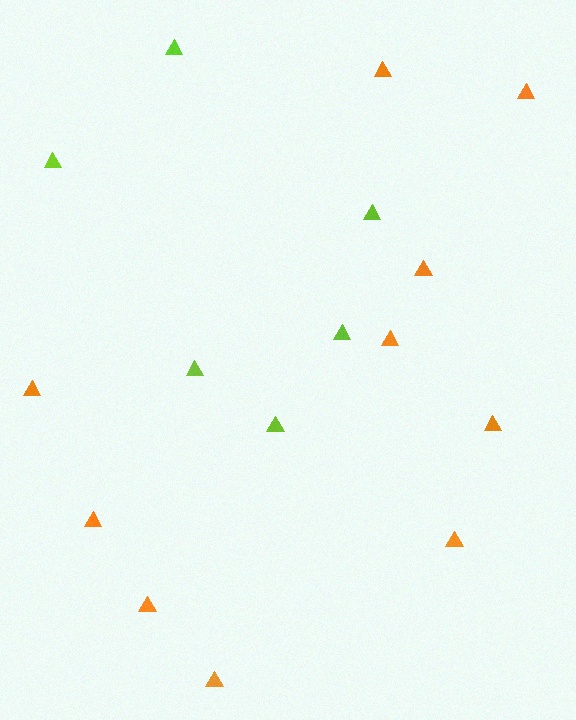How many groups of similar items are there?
There are 2 groups: one group of lime triangles (6) and one group of orange triangles (10).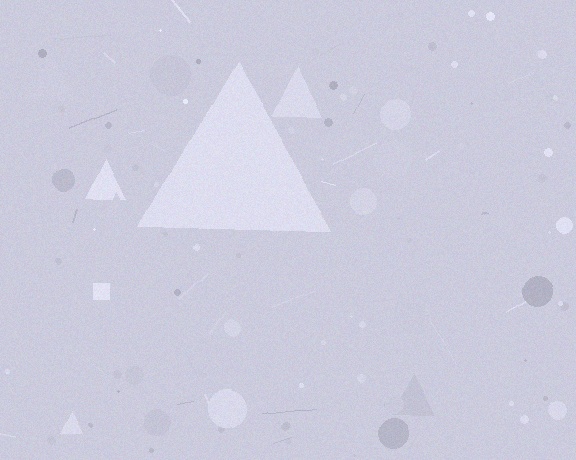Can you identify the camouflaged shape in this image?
The camouflaged shape is a triangle.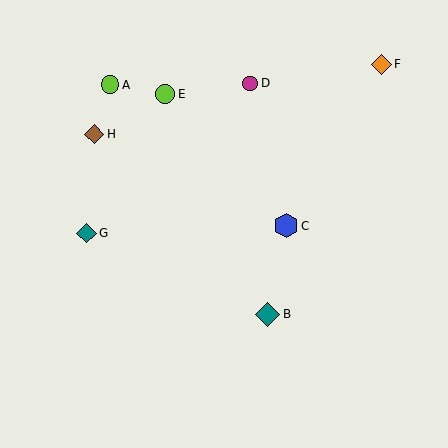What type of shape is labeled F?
Shape F is an orange diamond.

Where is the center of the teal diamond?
The center of the teal diamond is at (268, 314).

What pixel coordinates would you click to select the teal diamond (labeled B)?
Click at (268, 314) to select the teal diamond B.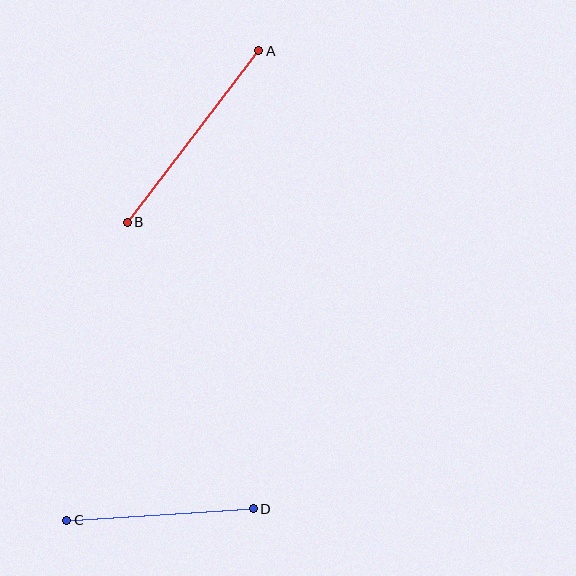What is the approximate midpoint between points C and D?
The midpoint is at approximately (160, 514) pixels.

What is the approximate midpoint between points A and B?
The midpoint is at approximately (193, 136) pixels.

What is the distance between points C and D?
The distance is approximately 187 pixels.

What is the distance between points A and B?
The distance is approximately 216 pixels.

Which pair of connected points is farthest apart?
Points A and B are farthest apart.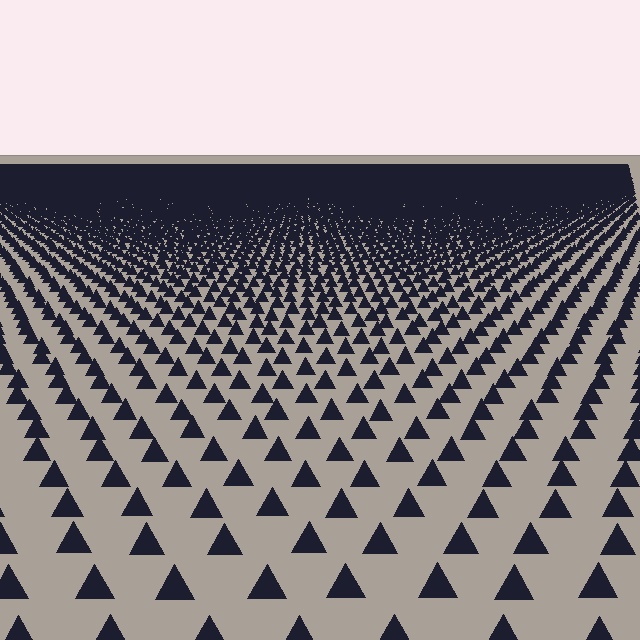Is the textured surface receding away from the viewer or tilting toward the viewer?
The surface is receding away from the viewer. Texture elements get smaller and denser toward the top.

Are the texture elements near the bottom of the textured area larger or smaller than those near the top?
Larger. Near the bottom, elements are closer to the viewer and appear at a bigger on-screen size.